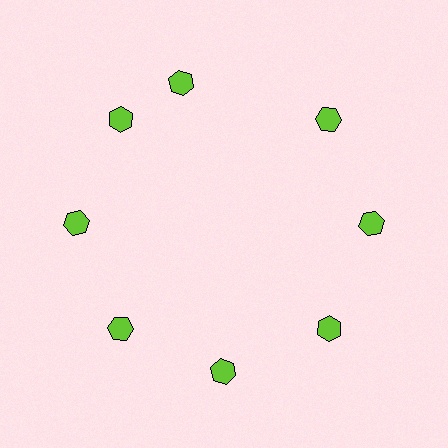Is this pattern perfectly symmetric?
No. The 8 lime hexagons are arranged in a ring, but one element near the 12 o'clock position is rotated out of alignment along the ring, breaking the 8-fold rotational symmetry.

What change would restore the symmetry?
The symmetry would be restored by rotating it back into even spacing with its neighbors so that all 8 hexagons sit at equal angles and equal distance from the center.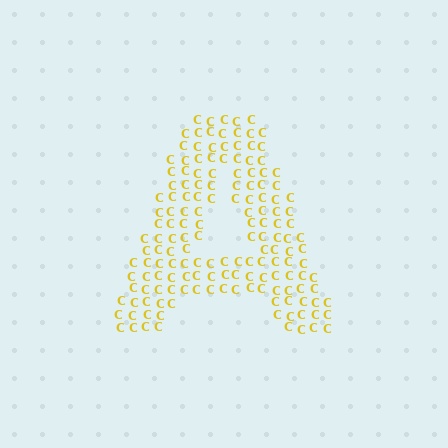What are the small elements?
The small elements are letter C's.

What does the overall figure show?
The overall figure shows the letter A.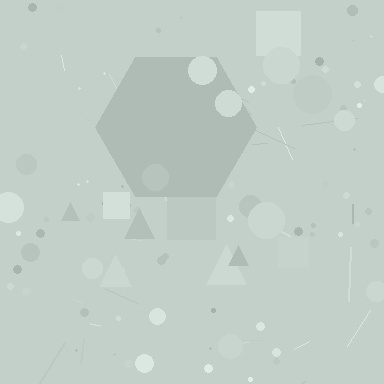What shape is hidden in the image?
A hexagon is hidden in the image.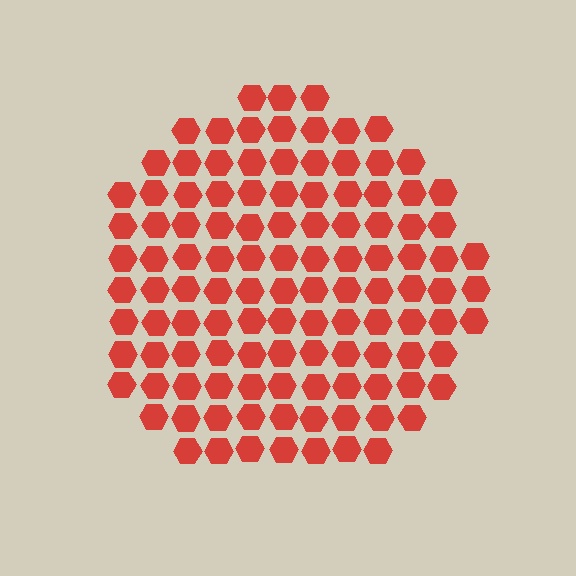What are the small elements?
The small elements are hexagons.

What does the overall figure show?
The overall figure shows a circle.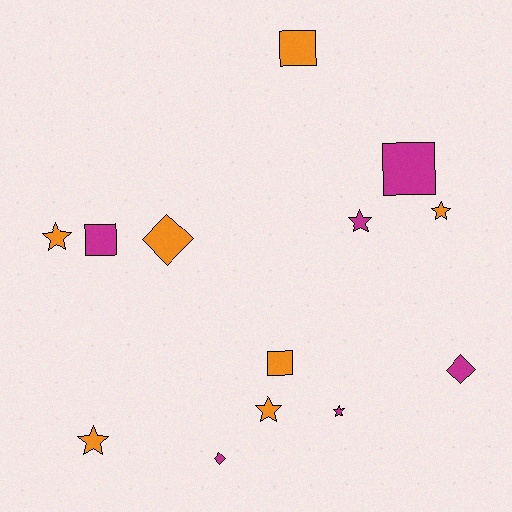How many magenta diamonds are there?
There are 2 magenta diamonds.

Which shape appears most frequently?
Star, with 6 objects.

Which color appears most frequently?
Orange, with 7 objects.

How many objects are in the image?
There are 13 objects.